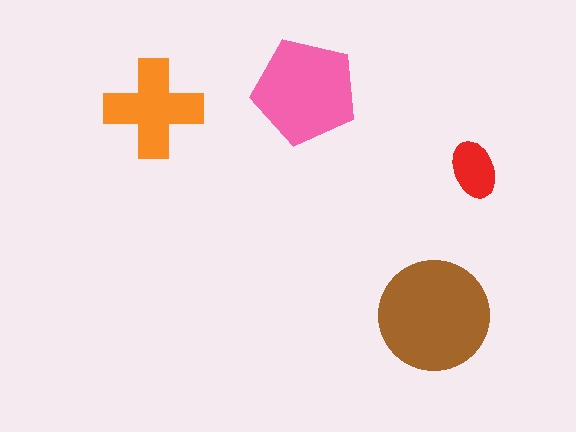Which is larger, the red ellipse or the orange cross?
The orange cross.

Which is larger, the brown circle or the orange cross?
The brown circle.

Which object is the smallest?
The red ellipse.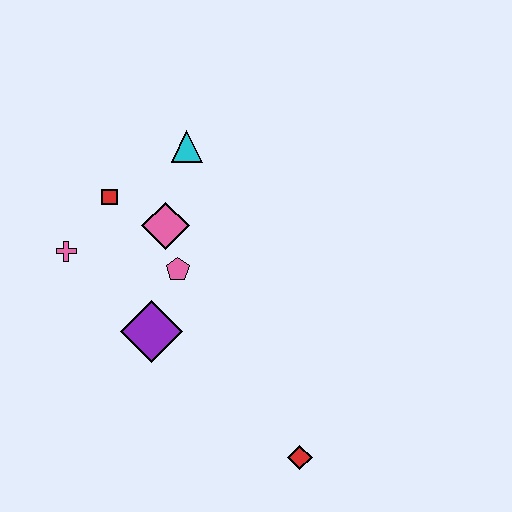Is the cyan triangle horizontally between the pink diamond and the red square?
No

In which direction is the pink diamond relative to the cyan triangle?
The pink diamond is below the cyan triangle.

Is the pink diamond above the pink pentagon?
Yes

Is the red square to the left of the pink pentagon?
Yes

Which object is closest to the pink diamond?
The pink pentagon is closest to the pink diamond.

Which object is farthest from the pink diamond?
The red diamond is farthest from the pink diamond.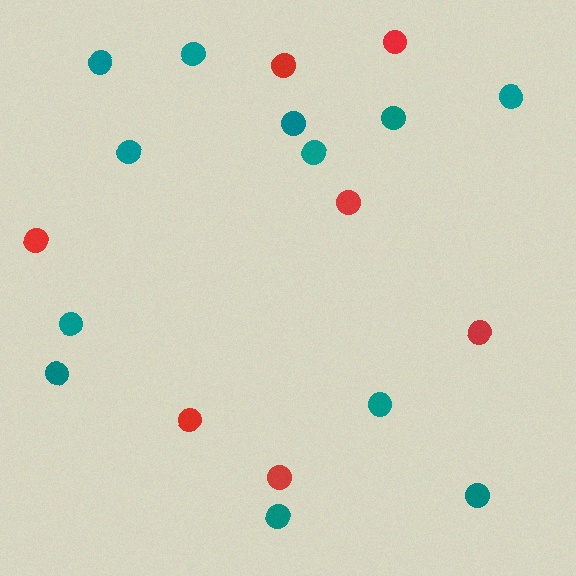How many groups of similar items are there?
There are 2 groups: one group of red circles (7) and one group of teal circles (12).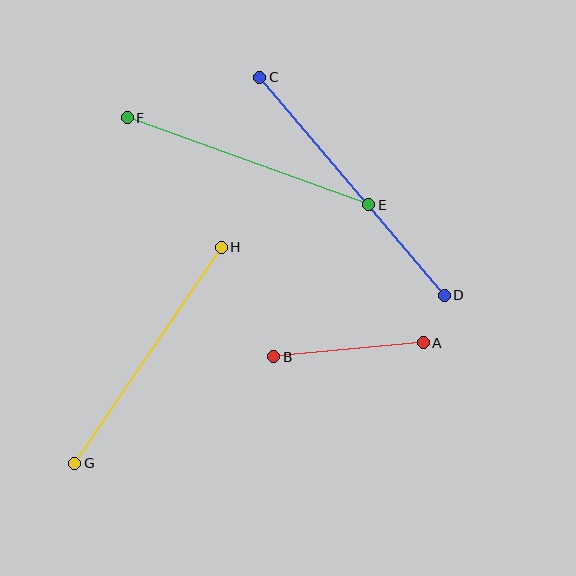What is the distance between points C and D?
The distance is approximately 286 pixels.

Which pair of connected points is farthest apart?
Points C and D are farthest apart.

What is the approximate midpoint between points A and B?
The midpoint is at approximately (348, 350) pixels.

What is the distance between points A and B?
The distance is approximately 150 pixels.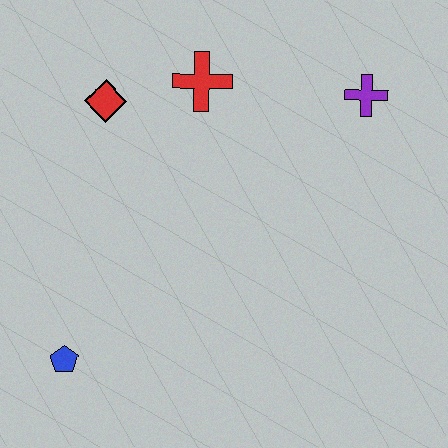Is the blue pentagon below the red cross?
Yes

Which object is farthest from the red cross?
The blue pentagon is farthest from the red cross.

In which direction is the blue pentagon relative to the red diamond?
The blue pentagon is below the red diamond.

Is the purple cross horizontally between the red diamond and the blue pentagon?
No